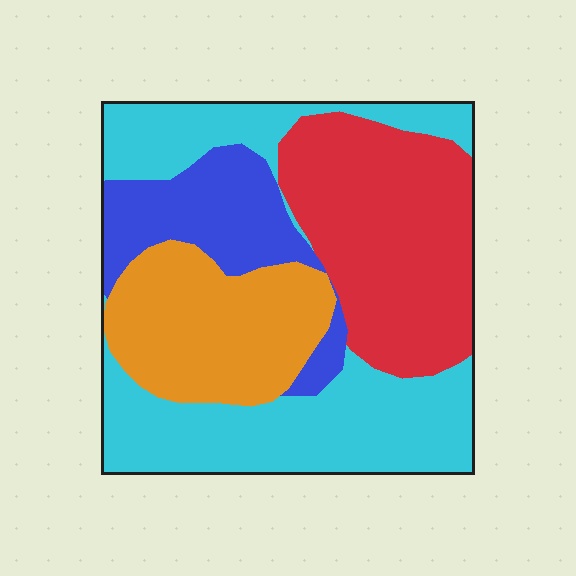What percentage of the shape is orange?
Orange takes up about one fifth (1/5) of the shape.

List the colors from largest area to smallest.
From largest to smallest: cyan, red, orange, blue.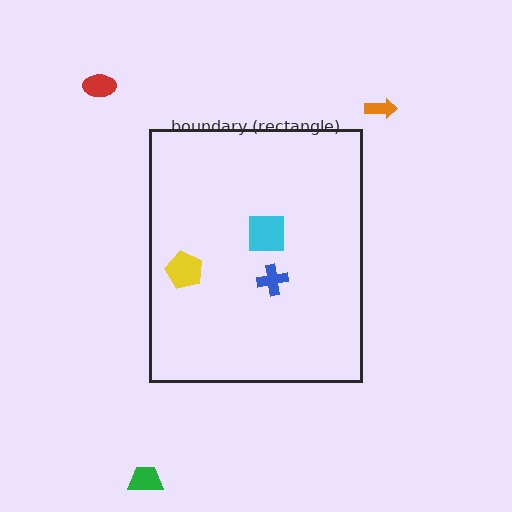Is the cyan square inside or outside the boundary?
Inside.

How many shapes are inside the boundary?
3 inside, 3 outside.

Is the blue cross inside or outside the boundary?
Inside.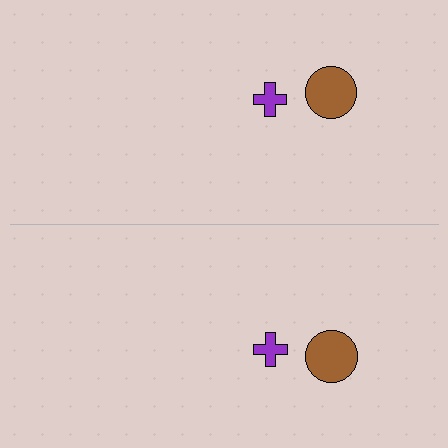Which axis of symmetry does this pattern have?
The pattern has a horizontal axis of symmetry running through the center of the image.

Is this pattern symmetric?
Yes, this pattern has bilateral (reflection) symmetry.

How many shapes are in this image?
There are 4 shapes in this image.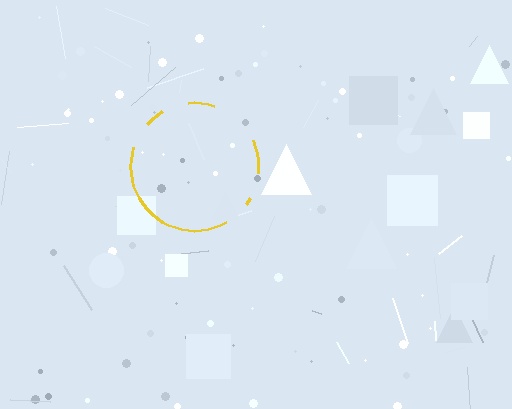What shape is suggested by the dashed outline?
The dashed outline suggests a circle.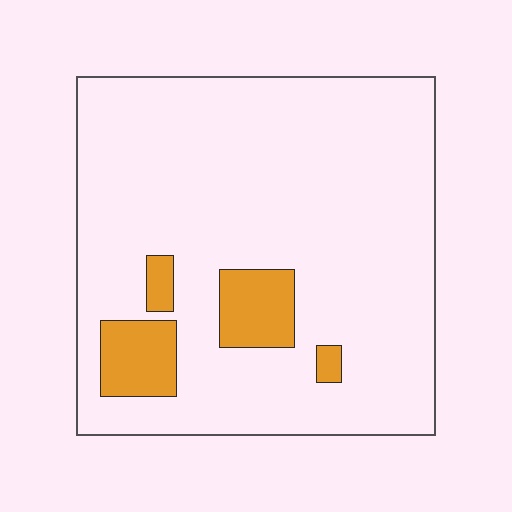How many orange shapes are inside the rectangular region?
4.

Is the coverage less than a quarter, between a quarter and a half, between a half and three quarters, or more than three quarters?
Less than a quarter.